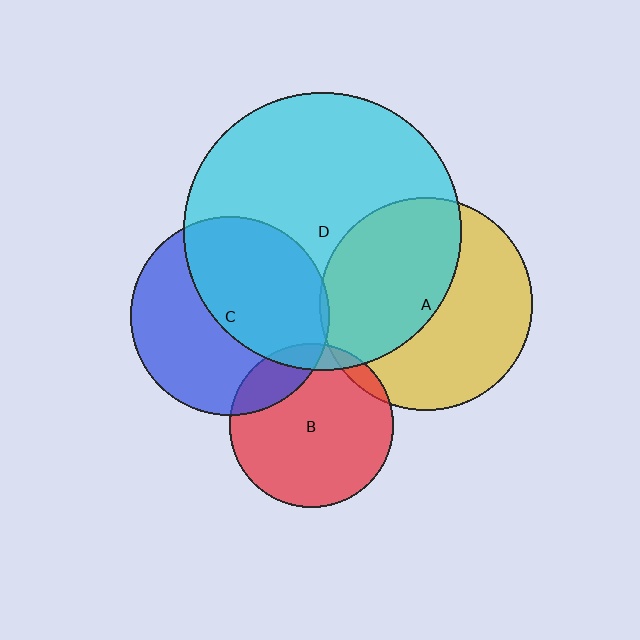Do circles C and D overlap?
Yes.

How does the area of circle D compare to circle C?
Approximately 2.0 times.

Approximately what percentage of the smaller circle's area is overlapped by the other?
Approximately 50%.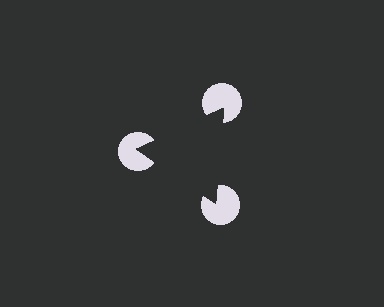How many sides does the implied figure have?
3 sides.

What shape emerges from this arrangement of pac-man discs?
An illusory triangle — its edges are inferred from the aligned wedge cuts in the pac-man discs, not physically drawn.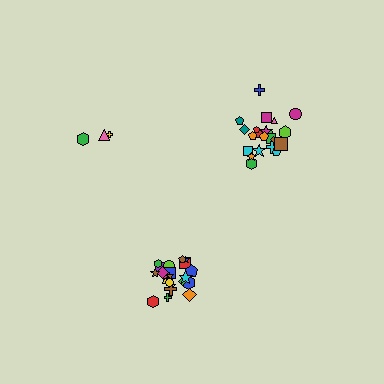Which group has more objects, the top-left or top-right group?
The top-right group.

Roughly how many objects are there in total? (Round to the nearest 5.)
Roughly 45 objects in total.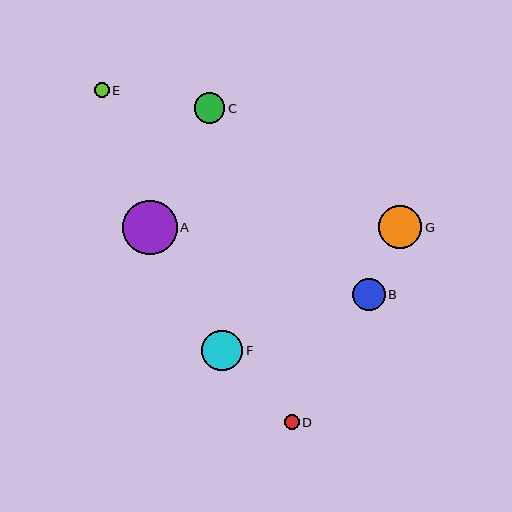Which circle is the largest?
Circle A is the largest with a size of approximately 55 pixels.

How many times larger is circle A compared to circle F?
Circle A is approximately 1.3 times the size of circle F.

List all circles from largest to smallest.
From largest to smallest: A, G, F, B, C, D, E.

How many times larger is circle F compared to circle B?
Circle F is approximately 1.3 times the size of circle B.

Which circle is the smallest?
Circle E is the smallest with a size of approximately 15 pixels.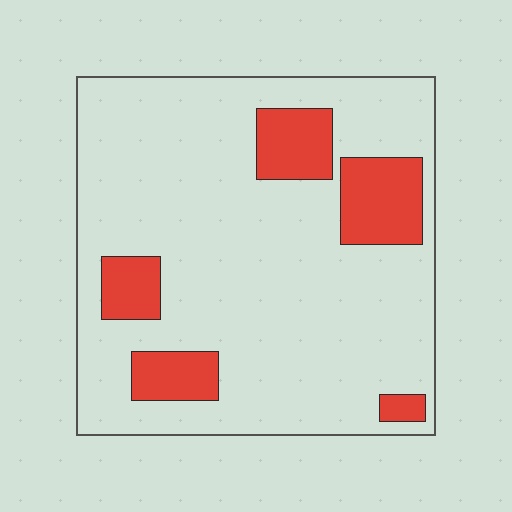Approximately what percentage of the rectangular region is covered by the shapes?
Approximately 15%.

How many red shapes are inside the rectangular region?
5.